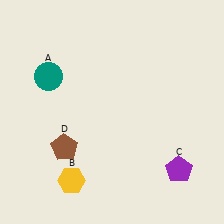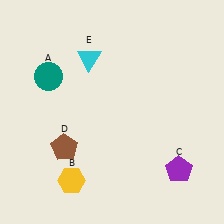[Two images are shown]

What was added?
A cyan triangle (E) was added in Image 2.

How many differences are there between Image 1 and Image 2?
There is 1 difference between the two images.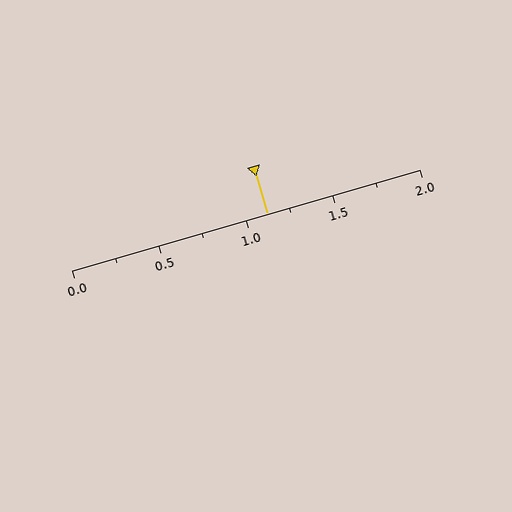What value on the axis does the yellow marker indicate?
The marker indicates approximately 1.12.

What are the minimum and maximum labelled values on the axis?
The axis runs from 0.0 to 2.0.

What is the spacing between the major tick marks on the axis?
The major ticks are spaced 0.5 apart.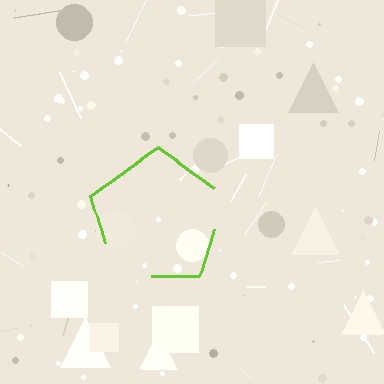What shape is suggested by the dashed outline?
The dashed outline suggests a pentagon.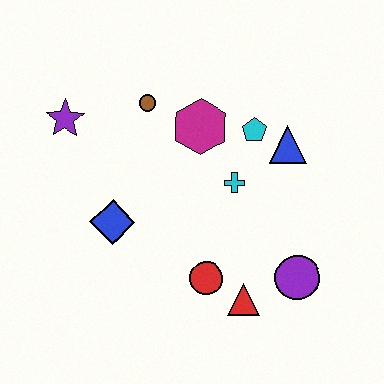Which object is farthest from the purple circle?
The purple star is farthest from the purple circle.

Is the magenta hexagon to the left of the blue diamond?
No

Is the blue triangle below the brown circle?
Yes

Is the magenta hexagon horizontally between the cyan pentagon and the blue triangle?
No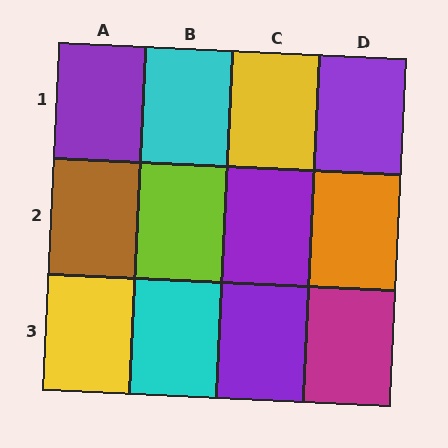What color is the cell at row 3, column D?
Magenta.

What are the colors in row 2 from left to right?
Brown, lime, purple, orange.